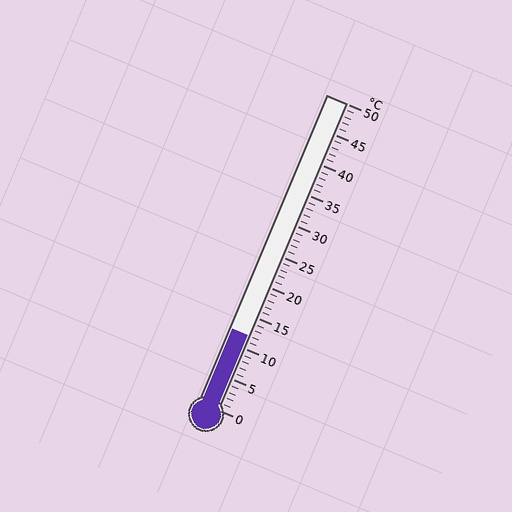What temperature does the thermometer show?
The thermometer shows approximately 12°C.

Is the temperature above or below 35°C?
The temperature is below 35°C.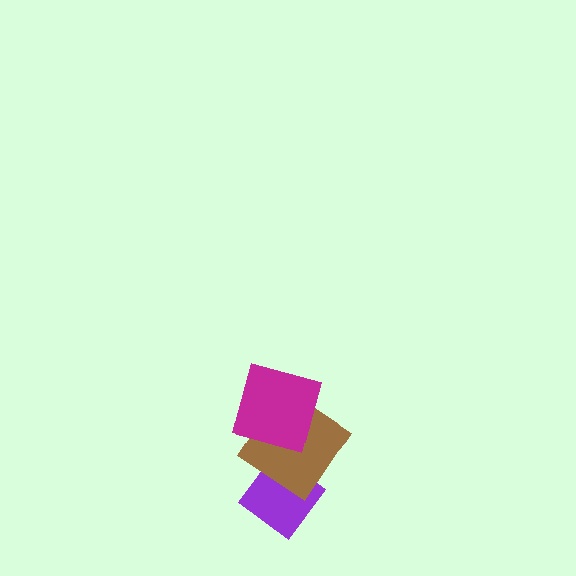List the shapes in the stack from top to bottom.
From top to bottom: the magenta square, the brown diamond, the purple diamond.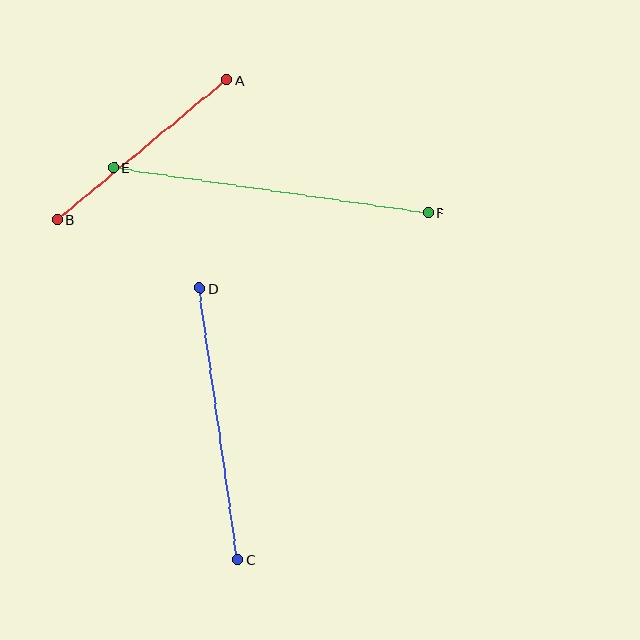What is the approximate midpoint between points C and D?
The midpoint is at approximately (219, 424) pixels.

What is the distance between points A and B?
The distance is approximately 219 pixels.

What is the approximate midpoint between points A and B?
The midpoint is at approximately (142, 150) pixels.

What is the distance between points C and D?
The distance is approximately 274 pixels.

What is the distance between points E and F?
The distance is approximately 318 pixels.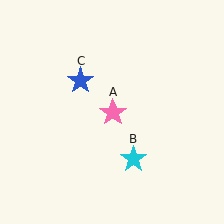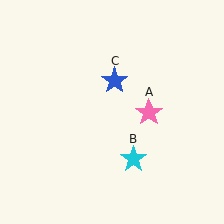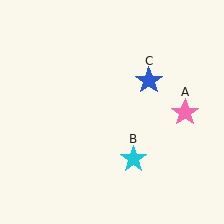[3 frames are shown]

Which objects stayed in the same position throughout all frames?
Cyan star (object B) remained stationary.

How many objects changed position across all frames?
2 objects changed position: pink star (object A), blue star (object C).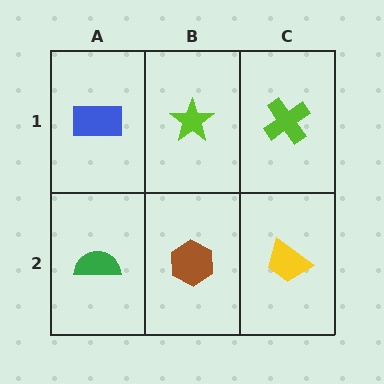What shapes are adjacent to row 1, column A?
A green semicircle (row 2, column A), a lime star (row 1, column B).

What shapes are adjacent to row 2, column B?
A lime star (row 1, column B), a green semicircle (row 2, column A), a yellow trapezoid (row 2, column C).